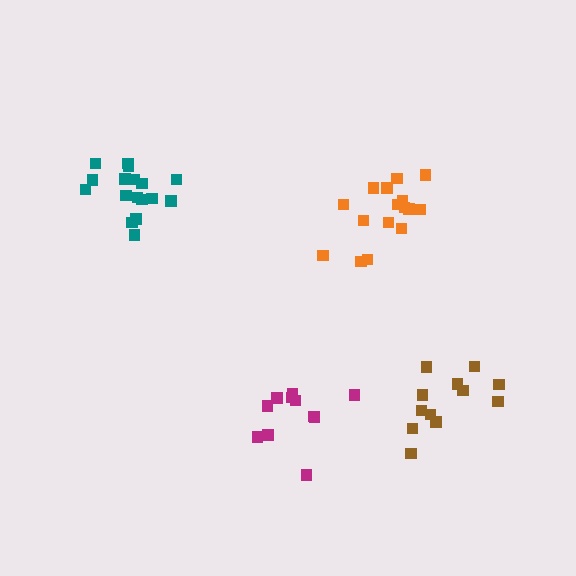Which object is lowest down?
The magenta cluster is bottommost.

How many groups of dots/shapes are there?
There are 4 groups.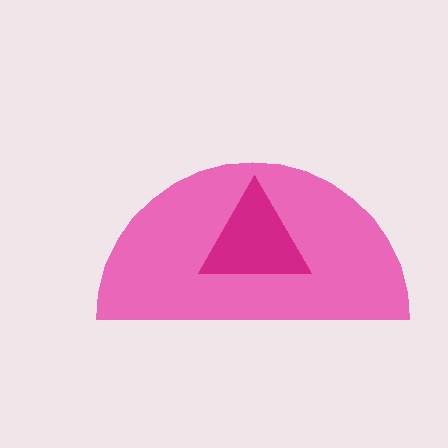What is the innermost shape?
The magenta triangle.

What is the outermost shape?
The pink semicircle.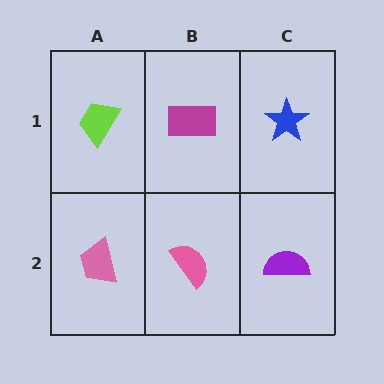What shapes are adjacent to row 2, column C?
A blue star (row 1, column C), a pink semicircle (row 2, column B).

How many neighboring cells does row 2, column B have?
3.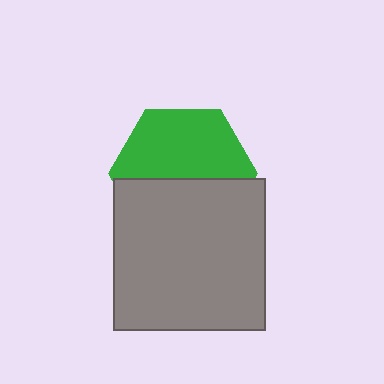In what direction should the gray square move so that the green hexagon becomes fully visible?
The gray square should move down. That is the shortest direction to clear the overlap and leave the green hexagon fully visible.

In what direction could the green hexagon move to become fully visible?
The green hexagon could move up. That would shift it out from behind the gray square entirely.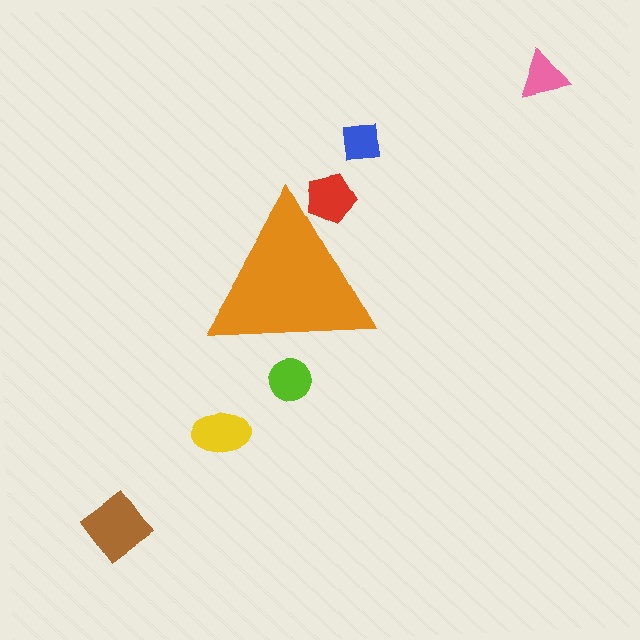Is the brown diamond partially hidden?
No, the brown diamond is fully visible.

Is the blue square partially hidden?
No, the blue square is fully visible.